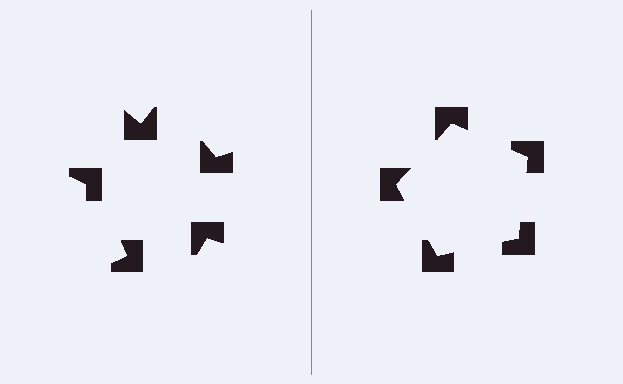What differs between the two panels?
The notched squares are positioned identically on both sides; only the wedge orientations differ. On the right they align to a pentagon; on the left they are misaligned.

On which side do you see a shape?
An illusory pentagon appears on the right side. On the left side the wedge cuts are rotated, so no coherent shape forms.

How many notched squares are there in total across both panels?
10 — 5 on each side.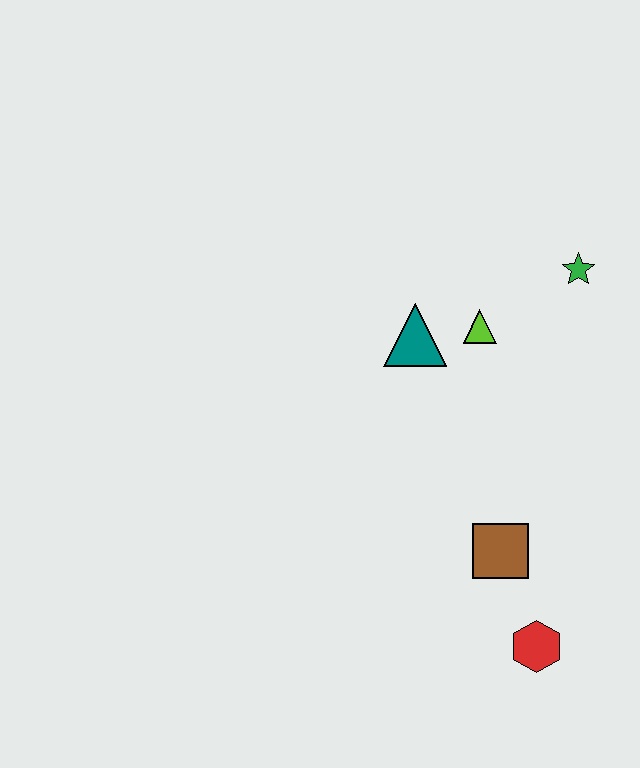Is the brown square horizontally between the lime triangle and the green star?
Yes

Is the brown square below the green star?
Yes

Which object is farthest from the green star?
The red hexagon is farthest from the green star.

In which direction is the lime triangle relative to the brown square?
The lime triangle is above the brown square.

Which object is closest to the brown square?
The red hexagon is closest to the brown square.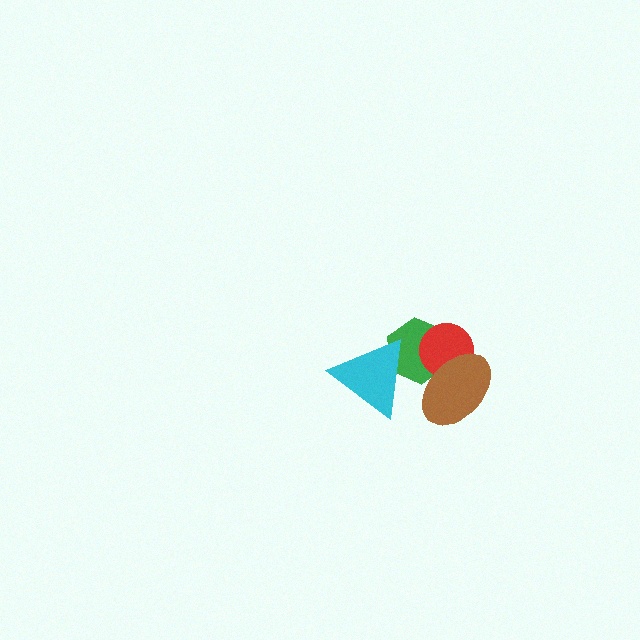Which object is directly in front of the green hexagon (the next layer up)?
The cyan triangle is directly in front of the green hexagon.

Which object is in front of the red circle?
The brown ellipse is in front of the red circle.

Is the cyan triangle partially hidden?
No, no other shape covers it.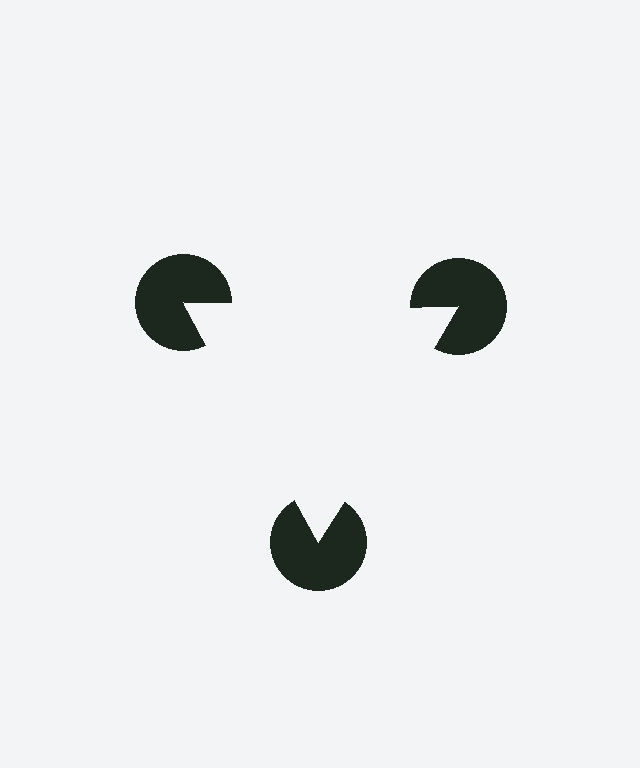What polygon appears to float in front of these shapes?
An illusory triangle — its edges are inferred from the aligned wedge cuts in the pac-man discs, not physically drawn.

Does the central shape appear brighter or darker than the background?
It typically appears slightly brighter than the background, even though no actual brightness change is drawn.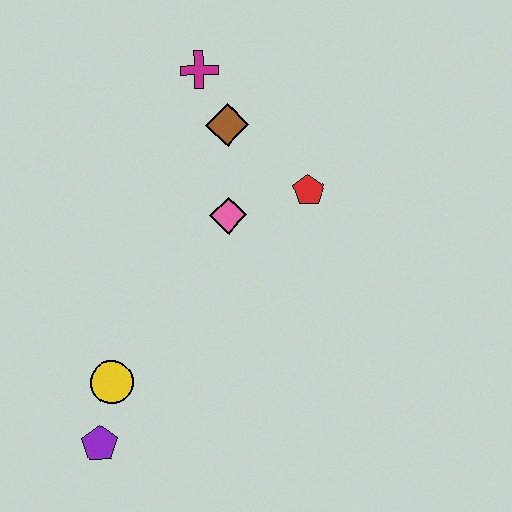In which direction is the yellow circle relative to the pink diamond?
The yellow circle is below the pink diamond.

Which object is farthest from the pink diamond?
The purple pentagon is farthest from the pink diamond.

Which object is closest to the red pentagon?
The pink diamond is closest to the red pentagon.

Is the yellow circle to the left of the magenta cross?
Yes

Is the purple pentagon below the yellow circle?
Yes